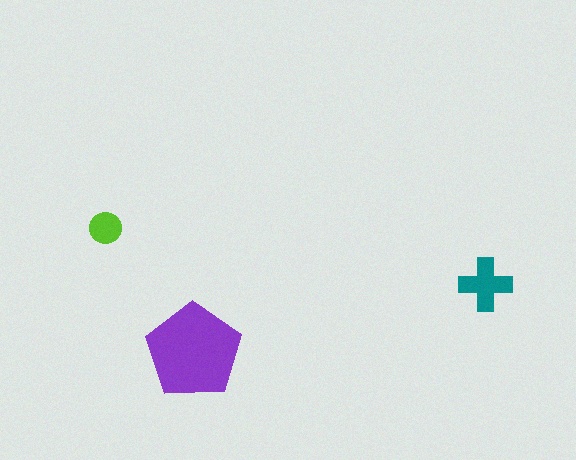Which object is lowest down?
The purple pentagon is bottommost.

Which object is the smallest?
The lime circle.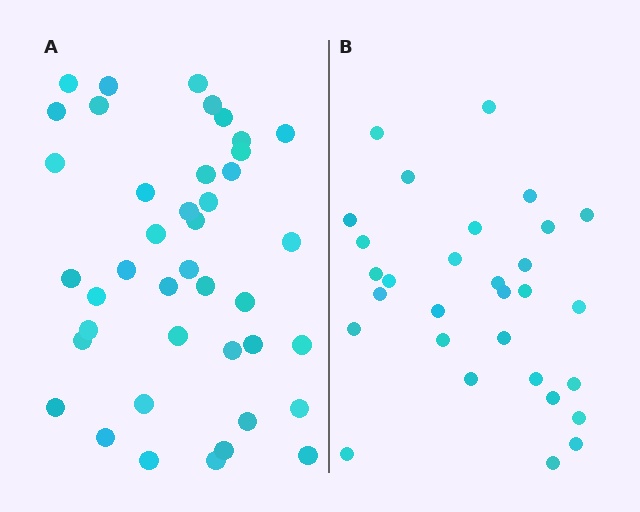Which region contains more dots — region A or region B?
Region A (the left region) has more dots.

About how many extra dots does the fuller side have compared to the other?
Region A has roughly 12 or so more dots than region B.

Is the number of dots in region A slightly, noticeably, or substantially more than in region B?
Region A has noticeably more, but not dramatically so. The ratio is roughly 1.4 to 1.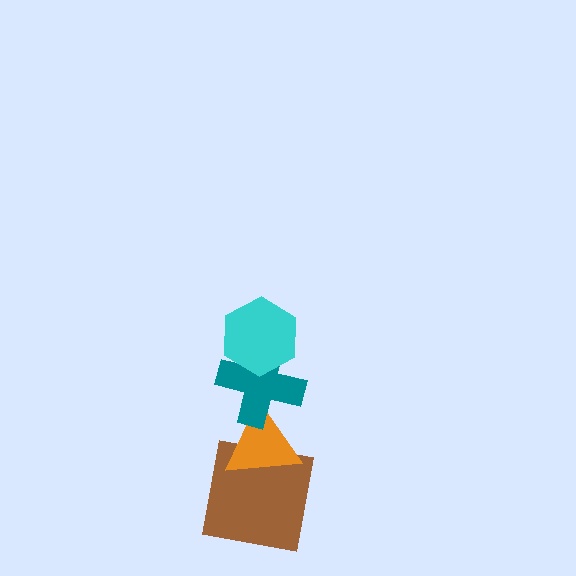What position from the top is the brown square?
The brown square is 4th from the top.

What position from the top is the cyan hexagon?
The cyan hexagon is 1st from the top.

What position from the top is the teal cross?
The teal cross is 2nd from the top.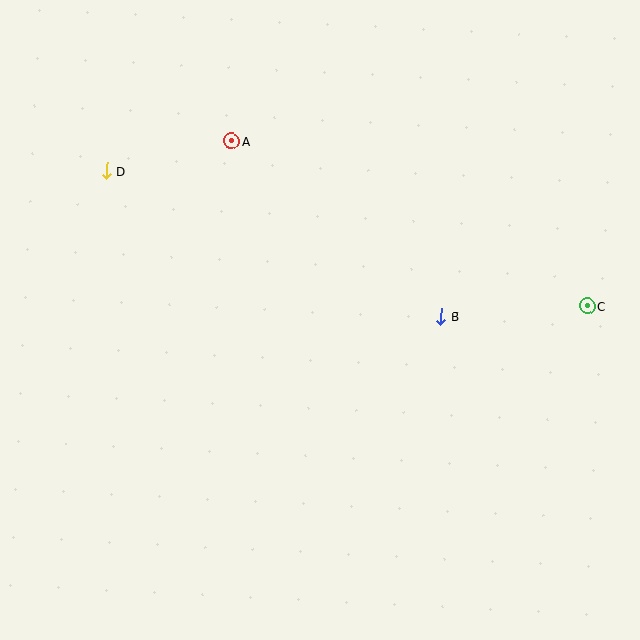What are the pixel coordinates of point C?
Point C is at (587, 306).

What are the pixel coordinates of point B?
Point B is at (441, 316).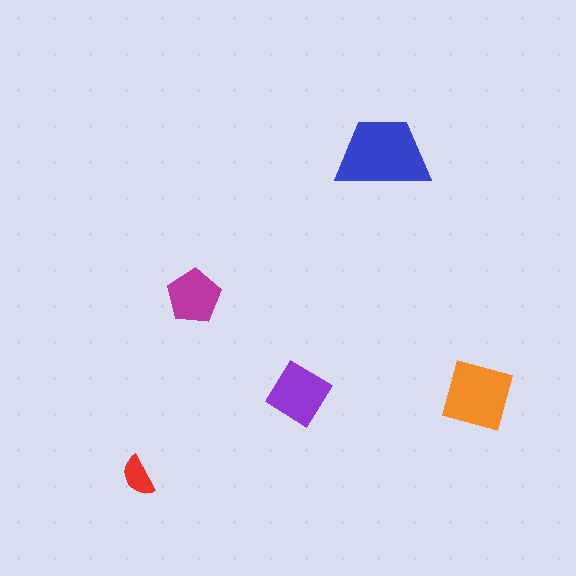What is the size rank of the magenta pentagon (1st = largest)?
4th.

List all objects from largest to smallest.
The blue trapezoid, the orange diamond, the purple diamond, the magenta pentagon, the red semicircle.